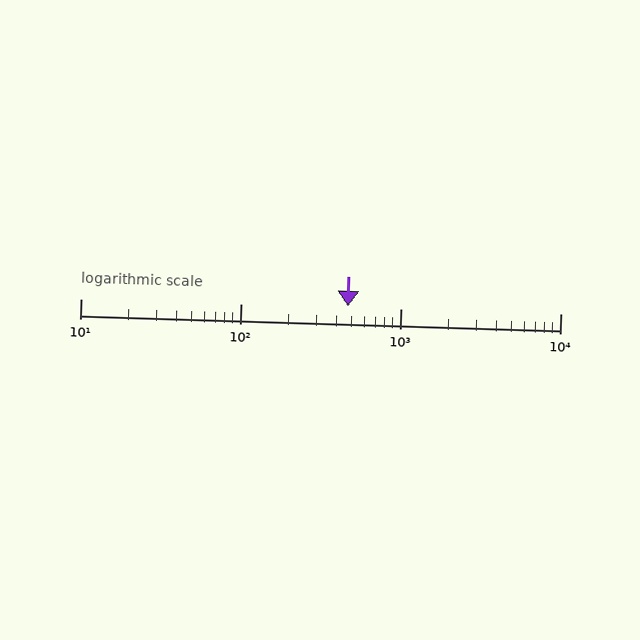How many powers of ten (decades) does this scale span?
The scale spans 3 decades, from 10 to 10000.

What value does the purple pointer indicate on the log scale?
The pointer indicates approximately 470.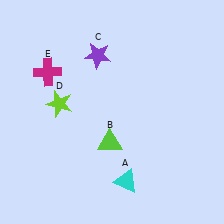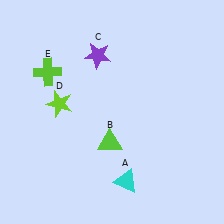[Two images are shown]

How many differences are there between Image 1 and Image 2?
There is 1 difference between the two images.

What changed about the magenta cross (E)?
In Image 1, E is magenta. In Image 2, it changed to lime.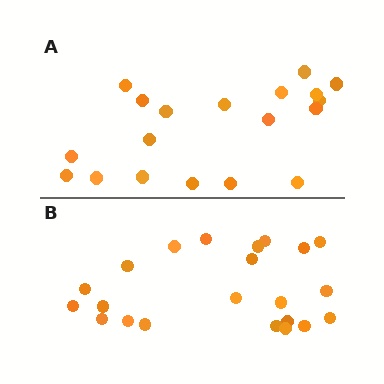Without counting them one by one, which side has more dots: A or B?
Region B (the bottom region) has more dots.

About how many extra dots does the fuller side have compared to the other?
Region B has just a few more — roughly 2 or 3 more dots than region A.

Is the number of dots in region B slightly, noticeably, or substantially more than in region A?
Region B has only slightly more — the two regions are fairly close. The ratio is roughly 1.2 to 1.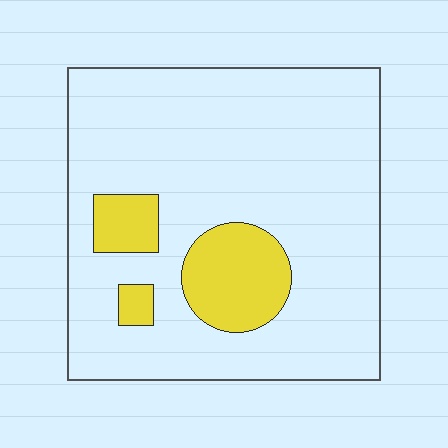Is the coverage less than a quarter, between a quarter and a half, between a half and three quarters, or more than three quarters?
Less than a quarter.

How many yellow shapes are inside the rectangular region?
3.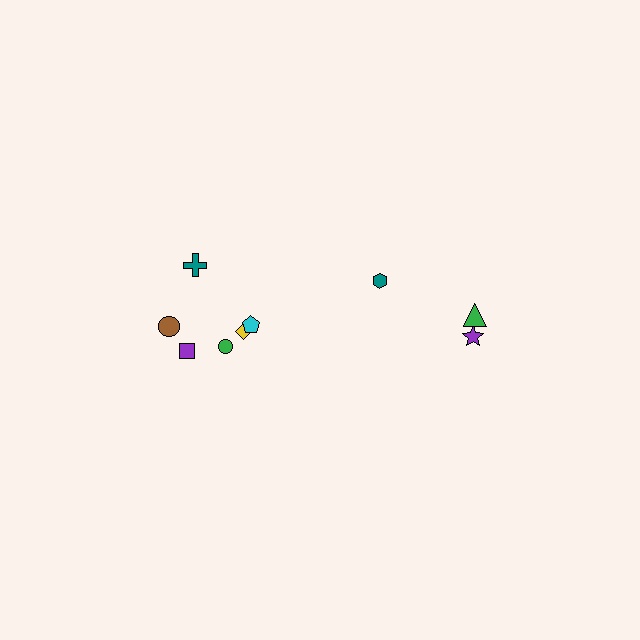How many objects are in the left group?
There are 6 objects.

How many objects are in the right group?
There are 3 objects.